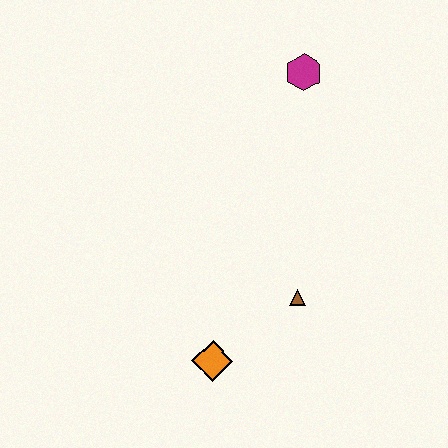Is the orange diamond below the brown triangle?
Yes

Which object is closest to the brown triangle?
The orange diamond is closest to the brown triangle.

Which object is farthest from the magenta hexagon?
The orange diamond is farthest from the magenta hexagon.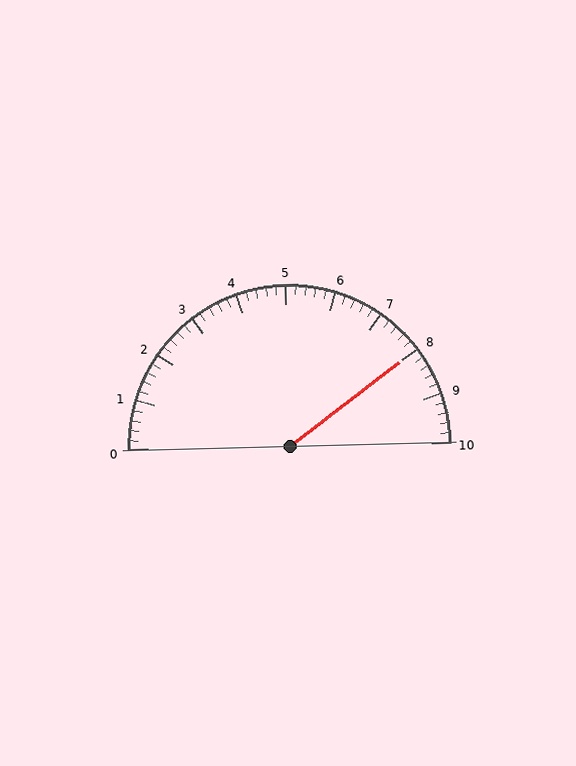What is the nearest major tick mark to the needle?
The nearest major tick mark is 8.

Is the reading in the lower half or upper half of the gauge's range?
The reading is in the upper half of the range (0 to 10).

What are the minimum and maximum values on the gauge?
The gauge ranges from 0 to 10.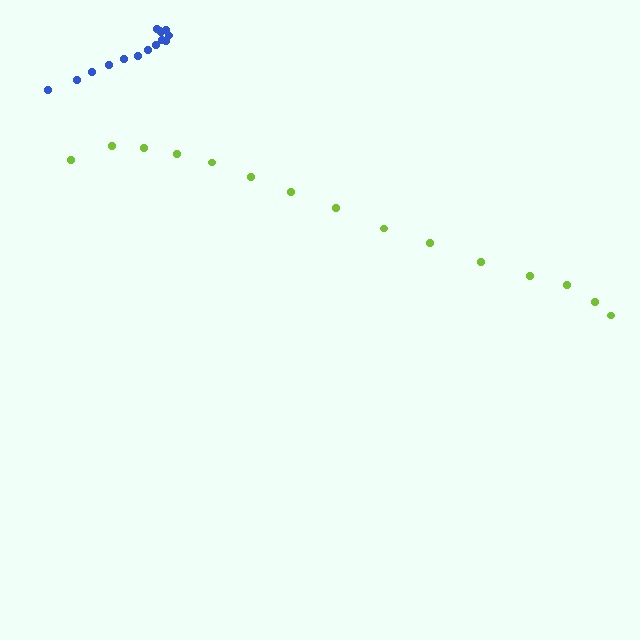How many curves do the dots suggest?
There are 2 distinct paths.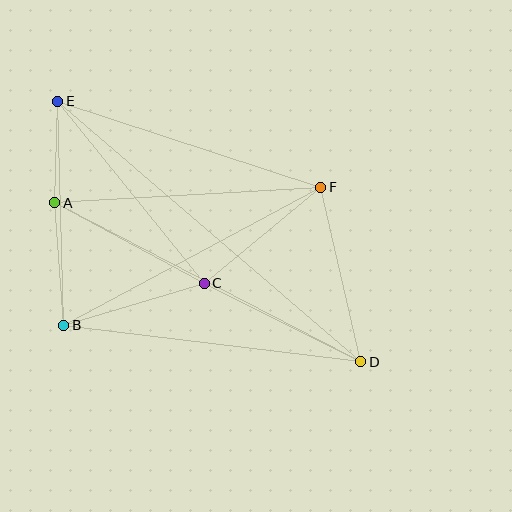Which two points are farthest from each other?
Points D and E are farthest from each other.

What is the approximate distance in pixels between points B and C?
The distance between B and C is approximately 147 pixels.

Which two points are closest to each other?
Points A and E are closest to each other.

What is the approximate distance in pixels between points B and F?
The distance between B and F is approximately 292 pixels.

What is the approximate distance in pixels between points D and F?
The distance between D and F is approximately 179 pixels.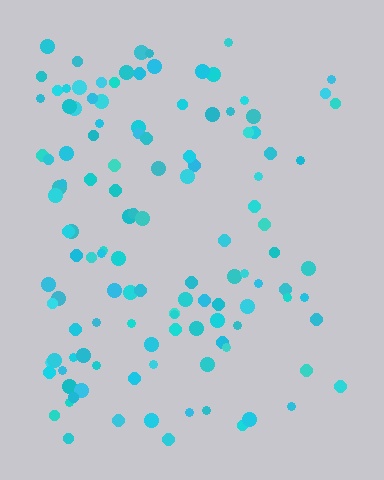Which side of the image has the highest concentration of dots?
The left.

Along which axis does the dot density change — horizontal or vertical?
Horizontal.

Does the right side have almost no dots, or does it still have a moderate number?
Still a moderate number, just noticeably fewer than the left.